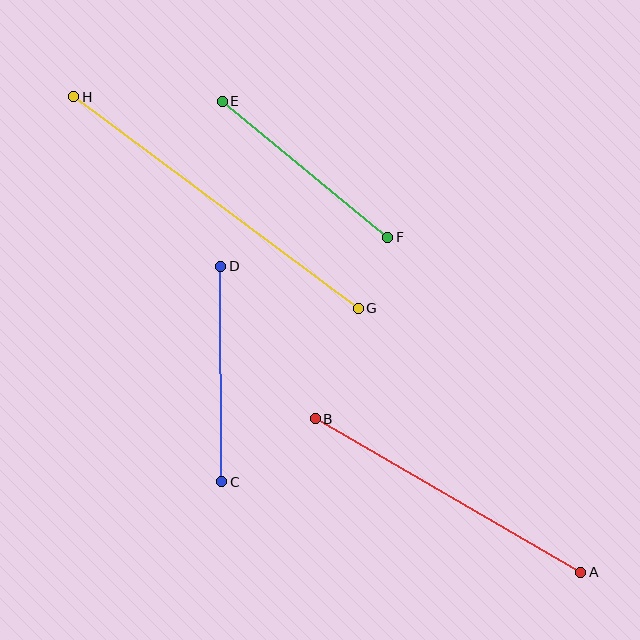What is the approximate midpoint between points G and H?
The midpoint is at approximately (216, 203) pixels.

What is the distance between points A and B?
The distance is approximately 307 pixels.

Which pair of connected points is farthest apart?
Points G and H are farthest apart.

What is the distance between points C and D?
The distance is approximately 216 pixels.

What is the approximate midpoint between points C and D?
The midpoint is at approximately (221, 374) pixels.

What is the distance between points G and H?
The distance is approximately 355 pixels.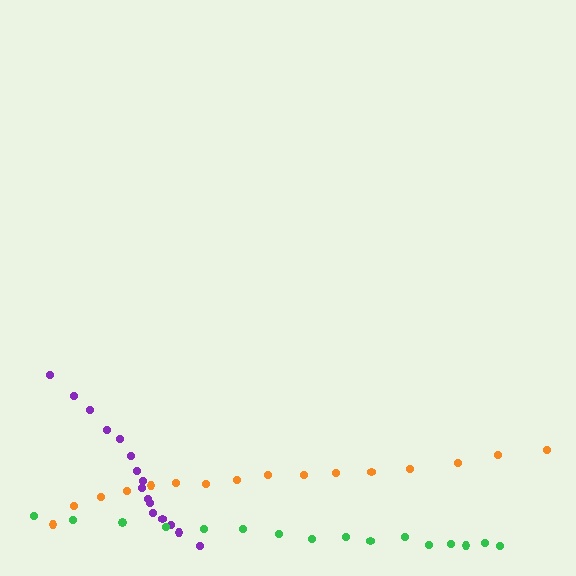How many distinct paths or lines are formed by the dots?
There are 3 distinct paths.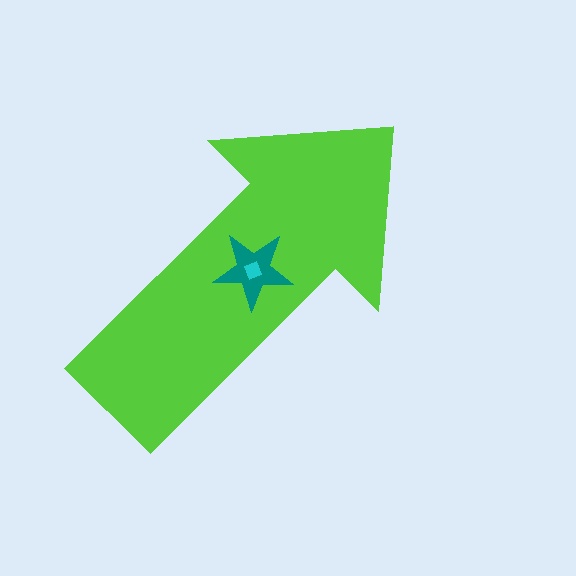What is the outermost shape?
The lime arrow.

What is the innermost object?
The cyan diamond.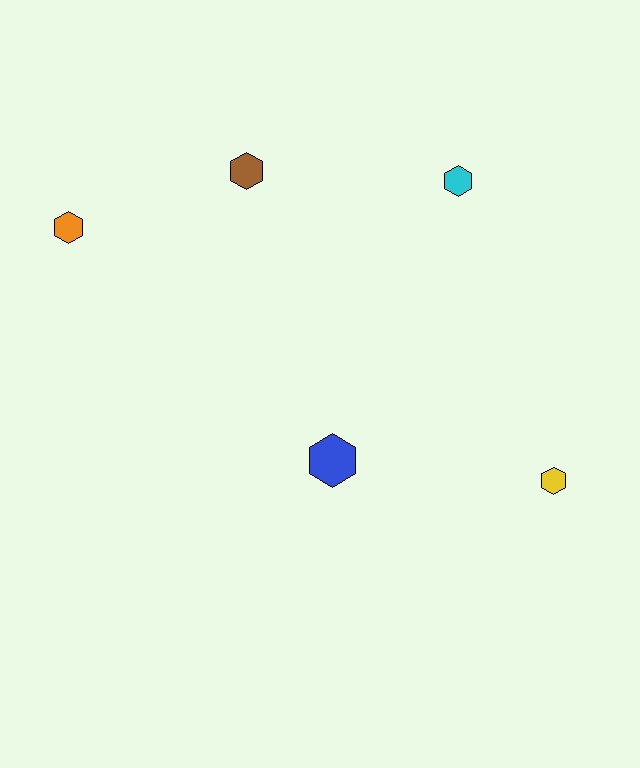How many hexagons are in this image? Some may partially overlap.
There are 5 hexagons.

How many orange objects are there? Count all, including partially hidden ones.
There is 1 orange object.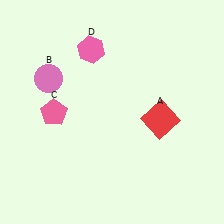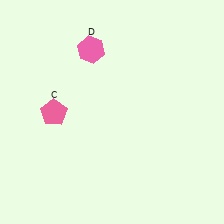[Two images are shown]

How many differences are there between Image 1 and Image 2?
There are 2 differences between the two images.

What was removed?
The pink circle (B), the red square (A) were removed in Image 2.